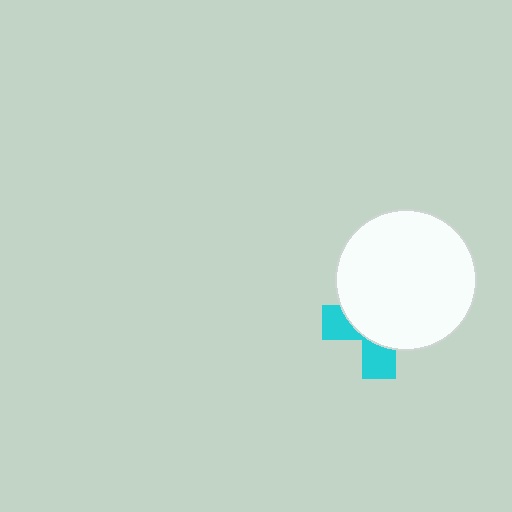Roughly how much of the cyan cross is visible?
A small part of it is visible (roughly 33%).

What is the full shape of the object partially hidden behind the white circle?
The partially hidden object is a cyan cross.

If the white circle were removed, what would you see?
You would see the complete cyan cross.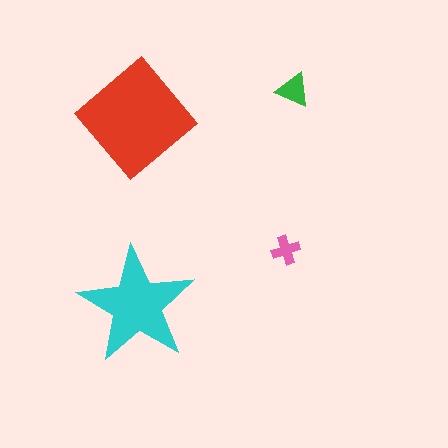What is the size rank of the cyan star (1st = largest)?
2nd.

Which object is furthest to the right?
The green triangle is rightmost.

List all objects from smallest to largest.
The pink cross, the green triangle, the cyan star, the red diamond.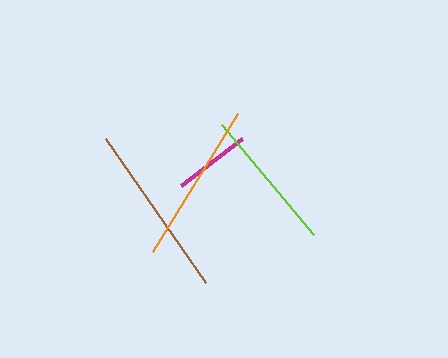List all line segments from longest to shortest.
From longest to shortest: brown, orange, lime, magenta.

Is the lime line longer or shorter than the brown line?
The brown line is longer than the lime line.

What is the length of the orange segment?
The orange segment is approximately 162 pixels long.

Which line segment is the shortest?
The magenta line is the shortest at approximately 77 pixels.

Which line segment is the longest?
The brown line is the longest at approximately 176 pixels.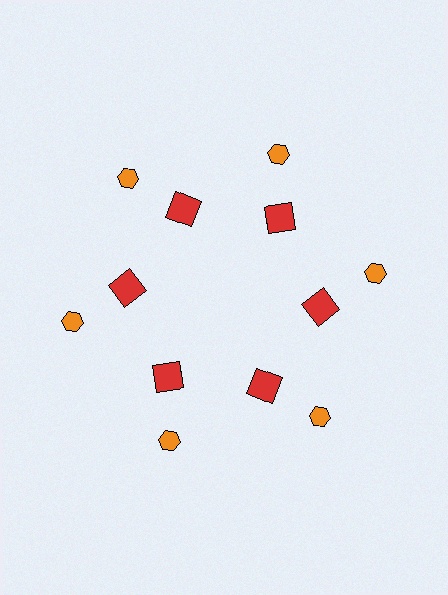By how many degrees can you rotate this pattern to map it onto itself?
The pattern maps onto itself every 60 degrees of rotation.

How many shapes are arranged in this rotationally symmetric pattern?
There are 12 shapes, arranged in 6 groups of 2.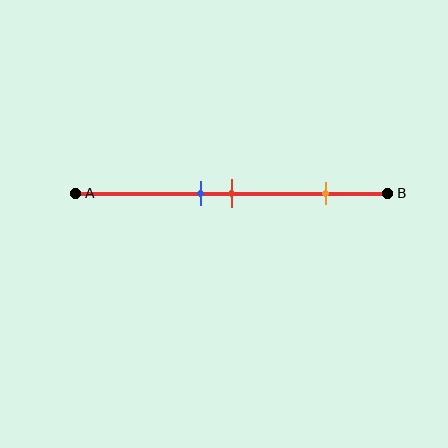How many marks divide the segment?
There are 3 marks dividing the segment.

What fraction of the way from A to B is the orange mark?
The orange mark is approximately 80% (0.8) of the way from A to B.